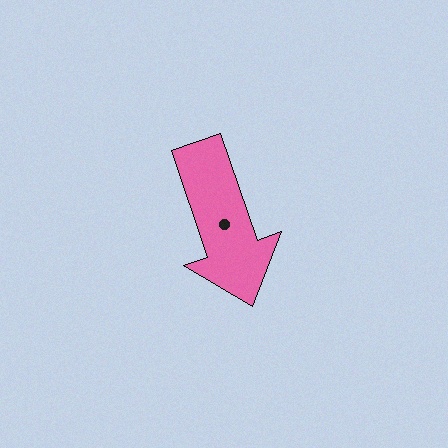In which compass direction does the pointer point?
South.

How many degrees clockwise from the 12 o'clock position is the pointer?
Approximately 161 degrees.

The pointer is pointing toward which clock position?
Roughly 5 o'clock.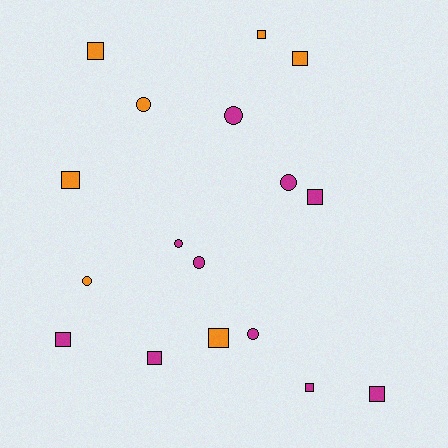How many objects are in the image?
There are 17 objects.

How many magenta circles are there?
There are 5 magenta circles.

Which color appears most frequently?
Magenta, with 10 objects.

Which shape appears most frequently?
Square, with 10 objects.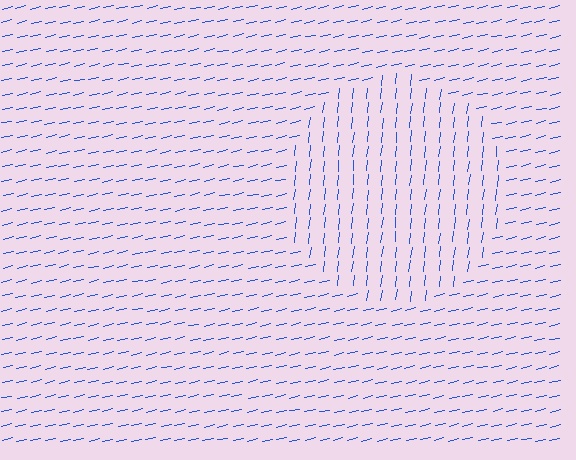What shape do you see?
I see a circle.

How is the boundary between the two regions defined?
The boundary is defined purely by a change in line orientation (approximately 71 degrees difference). All lines are the same color and thickness.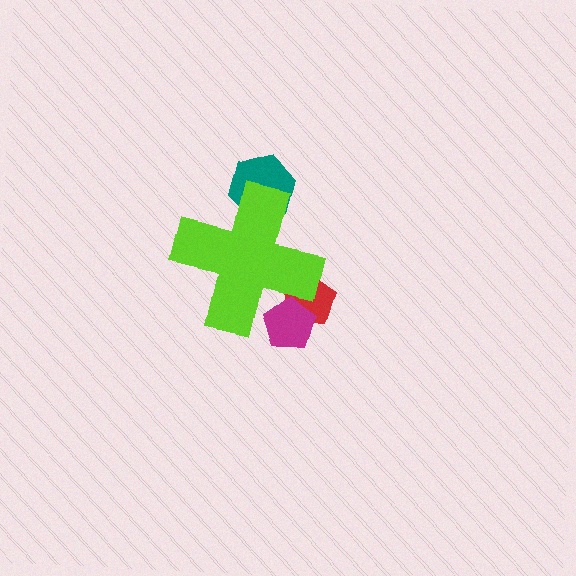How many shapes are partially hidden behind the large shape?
3 shapes are partially hidden.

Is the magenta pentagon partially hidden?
Yes, the magenta pentagon is partially hidden behind the lime cross.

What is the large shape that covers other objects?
A lime cross.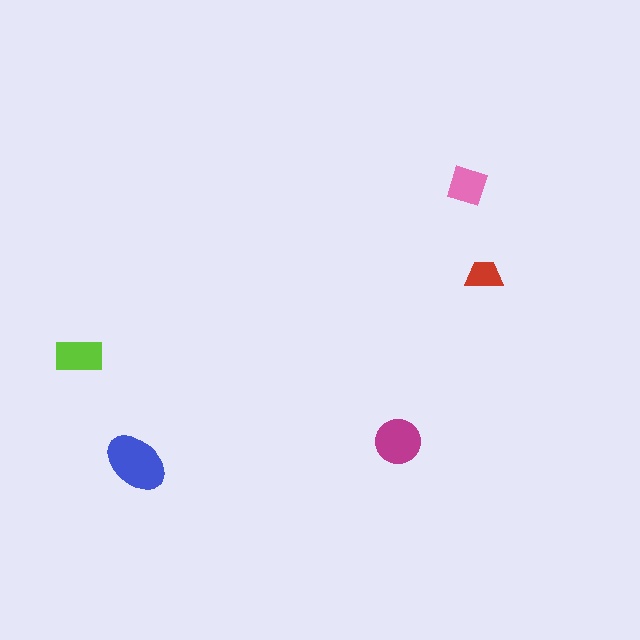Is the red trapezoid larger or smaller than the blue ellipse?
Smaller.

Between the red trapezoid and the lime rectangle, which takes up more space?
The lime rectangle.